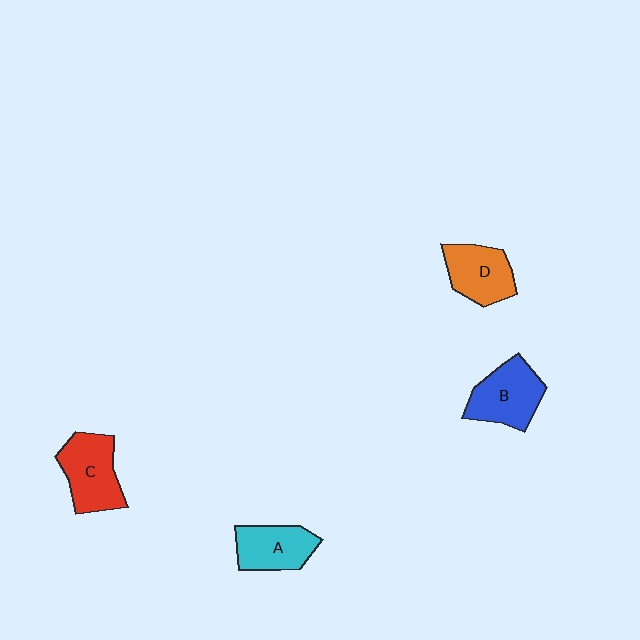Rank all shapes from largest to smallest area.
From largest to smallest: C (red), B (blue), D (orange), A (cyan).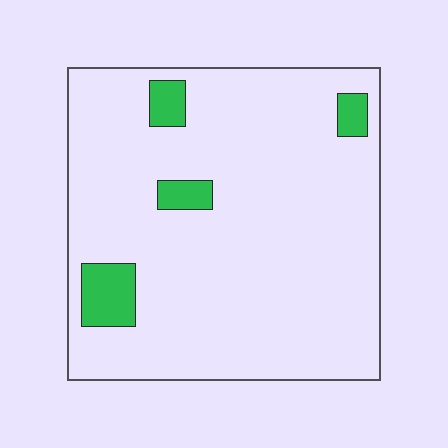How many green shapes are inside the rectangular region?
4.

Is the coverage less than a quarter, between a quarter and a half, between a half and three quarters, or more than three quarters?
Less than a quarter.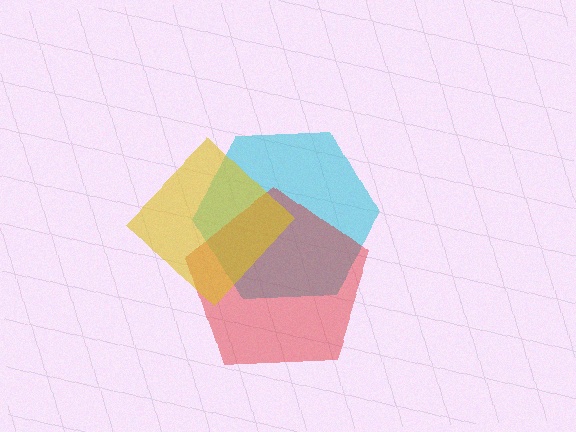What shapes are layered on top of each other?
The layered shapes are: a cyan hexagon, a red pentagon, a yellow diamond.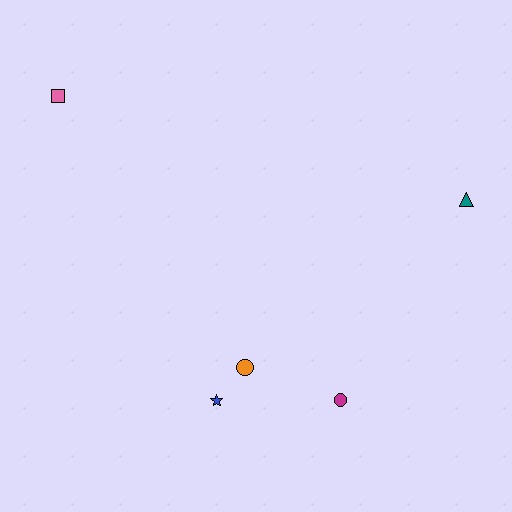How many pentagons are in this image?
There are no pentagons.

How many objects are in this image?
There are 5 objects.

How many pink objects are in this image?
There is 1 pink object.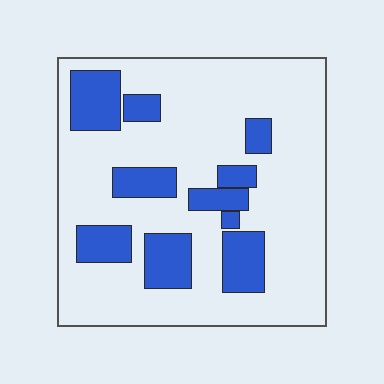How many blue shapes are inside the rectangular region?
10.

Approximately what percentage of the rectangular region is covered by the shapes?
Approximately 25%.